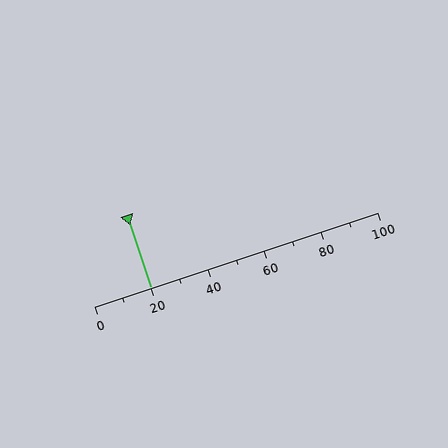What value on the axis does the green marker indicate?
The marker indicates approximately 20.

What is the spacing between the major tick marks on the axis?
The major ticks are spaced 20 apart.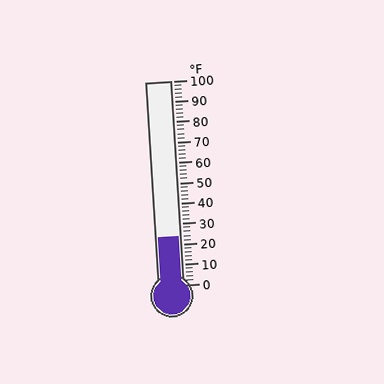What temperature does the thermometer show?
The thermometer shows approximately 24°F.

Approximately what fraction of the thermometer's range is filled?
The thermometer is filled to approximately 25% of its range.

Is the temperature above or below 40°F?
The temperature is below 40°F.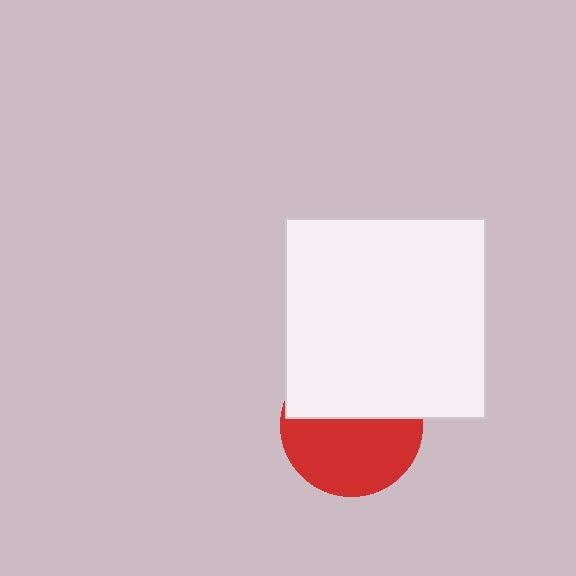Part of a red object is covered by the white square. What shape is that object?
It is a circle.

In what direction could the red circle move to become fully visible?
The red circle could move down. That would shift it out from behind the white square entirely.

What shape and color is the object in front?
The object in front is a white square.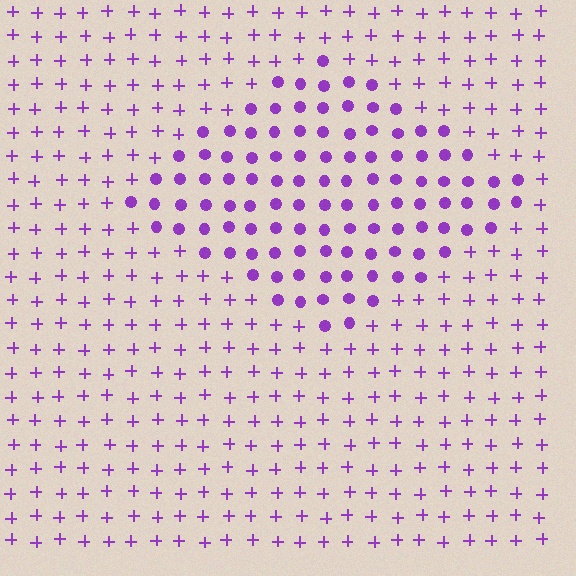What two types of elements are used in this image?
The image uses circles inside the diamond region and plus signs outside it.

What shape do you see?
I see a diamond.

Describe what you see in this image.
The image is filled with small purple elements arranged in a uniform grid. A diamond-shaped region contains circles, while the surrounding area contains plus signs. The boundary is defined purely by the change in element shape.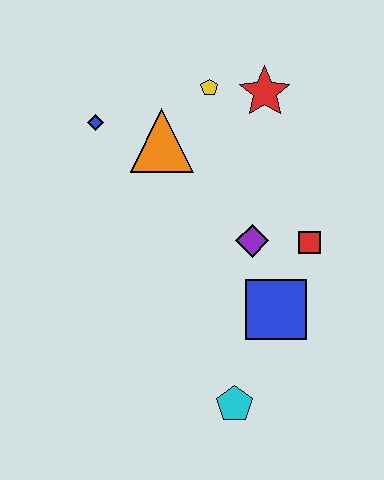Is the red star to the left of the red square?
Yes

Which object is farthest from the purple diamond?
The blue diamond is farthest from the purple diamond.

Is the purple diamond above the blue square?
Yes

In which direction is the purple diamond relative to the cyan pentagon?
The purple diamond is above the cyan pentagon.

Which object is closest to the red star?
The yellow pentagon is closest to the red star.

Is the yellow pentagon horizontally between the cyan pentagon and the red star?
No